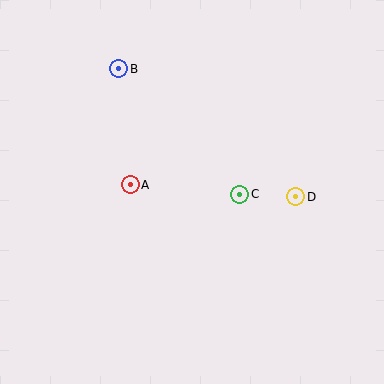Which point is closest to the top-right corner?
Point D is closest to the top-right corner.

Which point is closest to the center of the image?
Point C at (240, 194) is closest to the center.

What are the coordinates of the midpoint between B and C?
The midpoint between B and C is at (179, 131).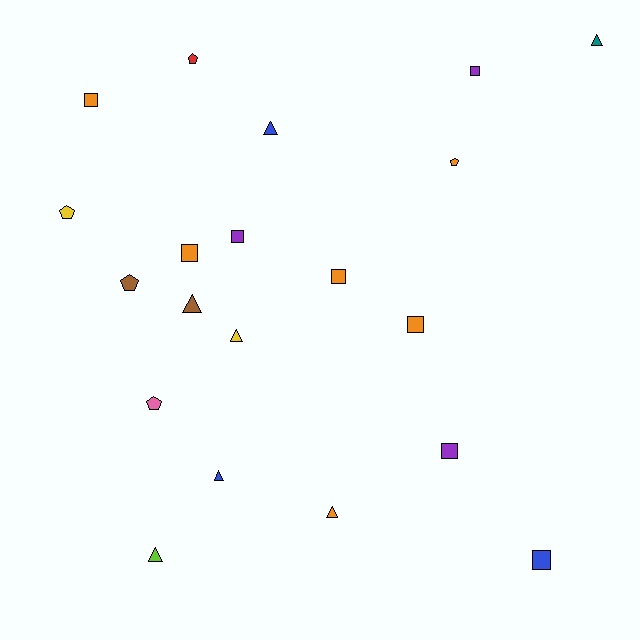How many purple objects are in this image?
There are 3 purple objects.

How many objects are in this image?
There are 20 objects.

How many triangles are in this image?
There are 7 triangles.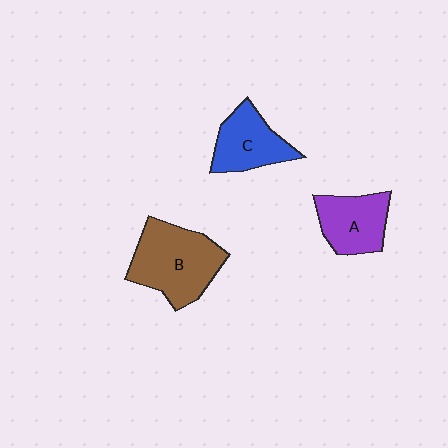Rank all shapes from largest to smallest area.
From largest to smallest: B (brown), A (purple), C (blue).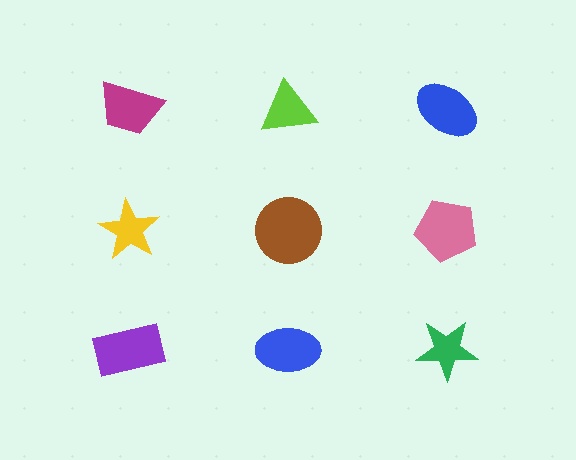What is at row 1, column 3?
A blue ellipse.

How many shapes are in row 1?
3 shapes.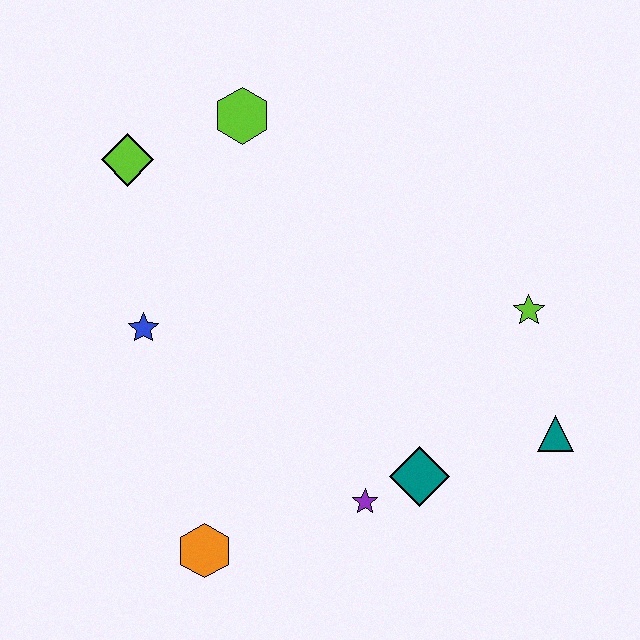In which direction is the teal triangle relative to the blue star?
The teal triangle is to the right of the blue star.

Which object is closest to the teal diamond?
The purple star is closest to the teal diamond.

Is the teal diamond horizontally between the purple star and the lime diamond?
No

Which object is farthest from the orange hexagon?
The lime hexagon is farthest from the orange hexagon.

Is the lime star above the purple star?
Yes